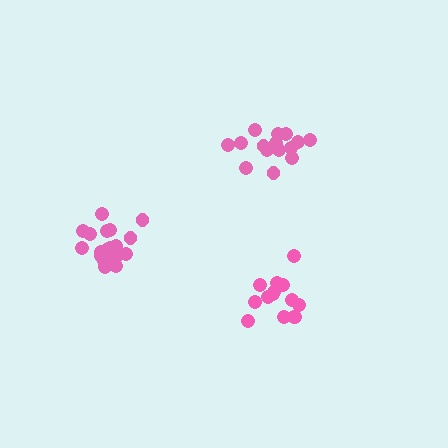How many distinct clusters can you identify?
There are 3 distinct clusters.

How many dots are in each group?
Group 1: 15 dots, Group 2: 19 dots, Group 3: 15 dots (49 total).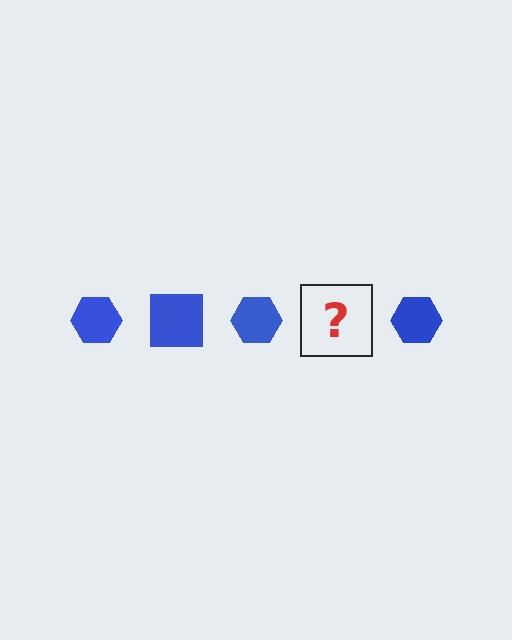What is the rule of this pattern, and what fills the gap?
The rule is that the pattern cycles through hexagon, square shapes in blue. The gap should be filled with a blue square.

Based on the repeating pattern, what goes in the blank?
The blank should be a blue square.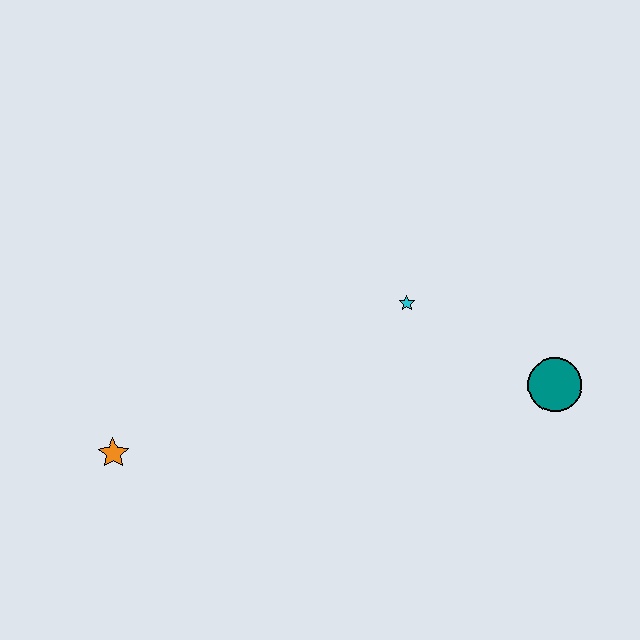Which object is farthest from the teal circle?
The orange star is farthest from the teal circle.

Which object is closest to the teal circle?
The cyan star is closest to the teal circle.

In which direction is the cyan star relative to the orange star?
The cyan star is to the right of the orange star.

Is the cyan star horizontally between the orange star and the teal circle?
Yes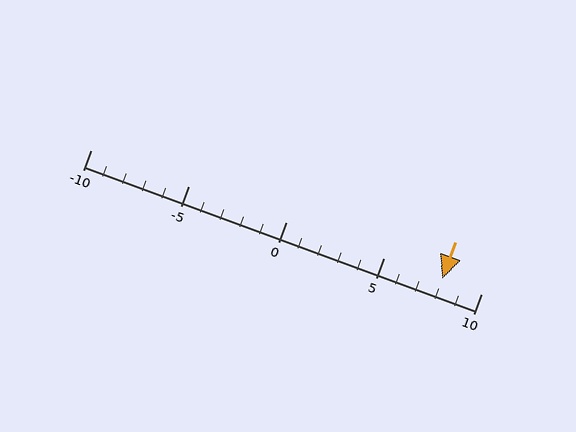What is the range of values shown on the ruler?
The ruler shows values from -10 to 10.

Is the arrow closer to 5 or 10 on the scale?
The arrow is closer to 10.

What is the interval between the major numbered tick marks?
The major tick marks are spaced 5 units apart.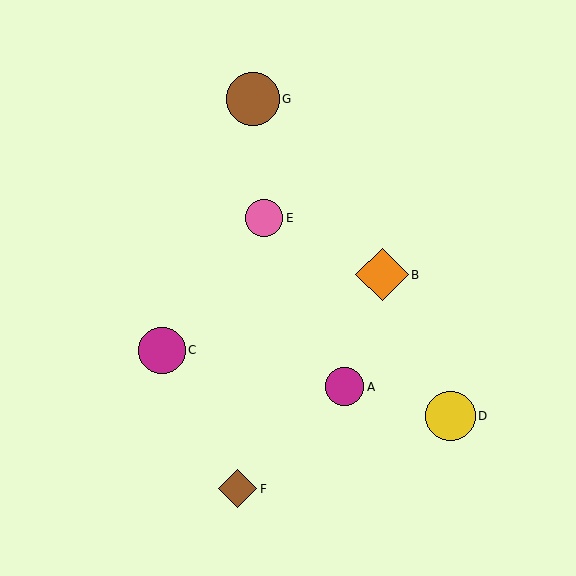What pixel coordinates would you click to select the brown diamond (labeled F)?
Click at (238, 489) to select the brown diamond F.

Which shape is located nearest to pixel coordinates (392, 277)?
The orange diamond (labeled B) at (382, 275) is nearest to that location.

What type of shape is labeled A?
Shape A is a magenta circle.